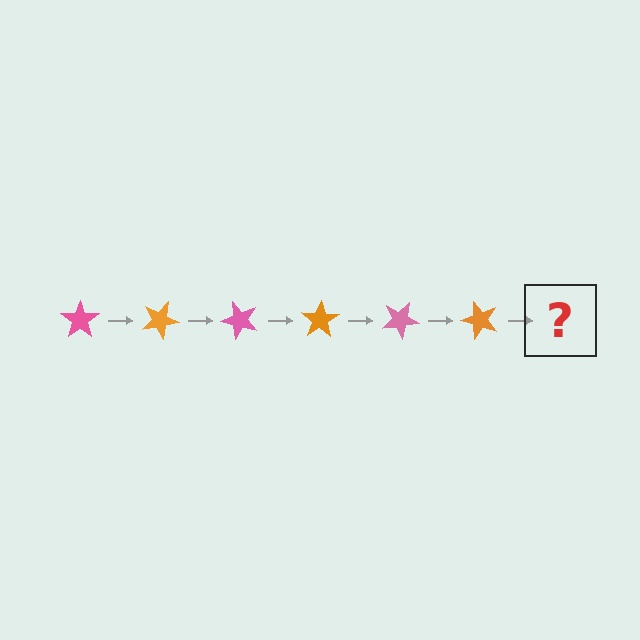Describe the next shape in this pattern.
It should be a pink star, rotated 150 degrees from the start.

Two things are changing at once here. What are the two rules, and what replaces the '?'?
The two rules are that it rotates 25 degrees each step and the color cycles through pink and orange. The '?' should be a pink star, rotated 150 degrees from the start.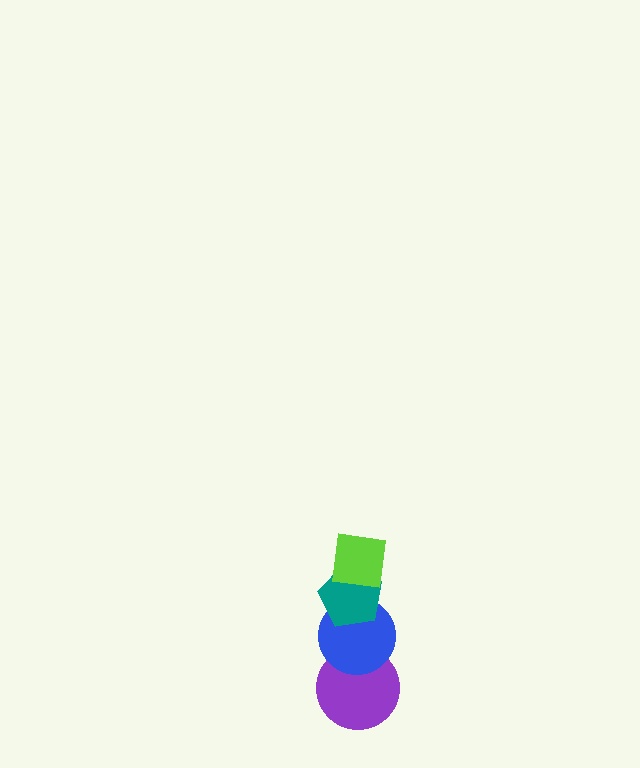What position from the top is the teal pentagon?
The teal pentagon is 2nd from the top.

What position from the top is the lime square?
The lime square is 1st from the top.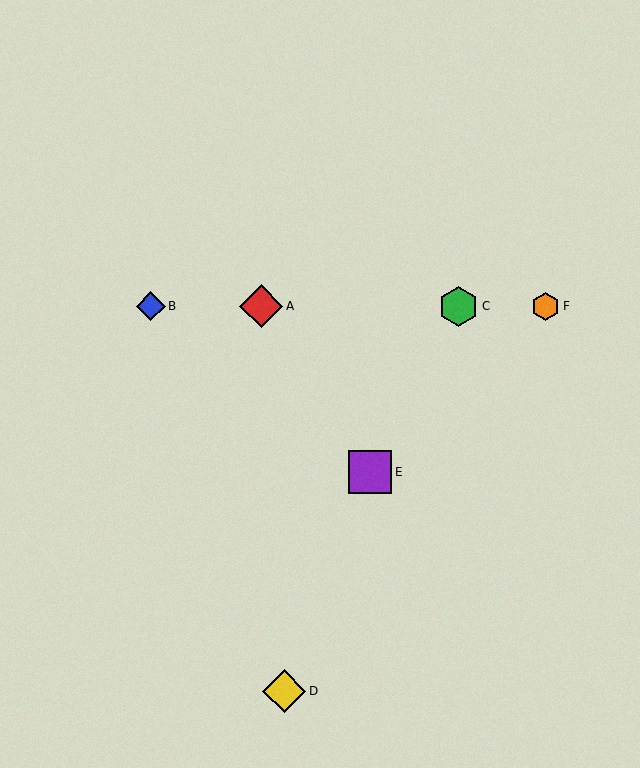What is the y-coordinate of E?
Object E is at y≈472.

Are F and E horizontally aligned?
No, F is at y≈306 and E is at y≈472.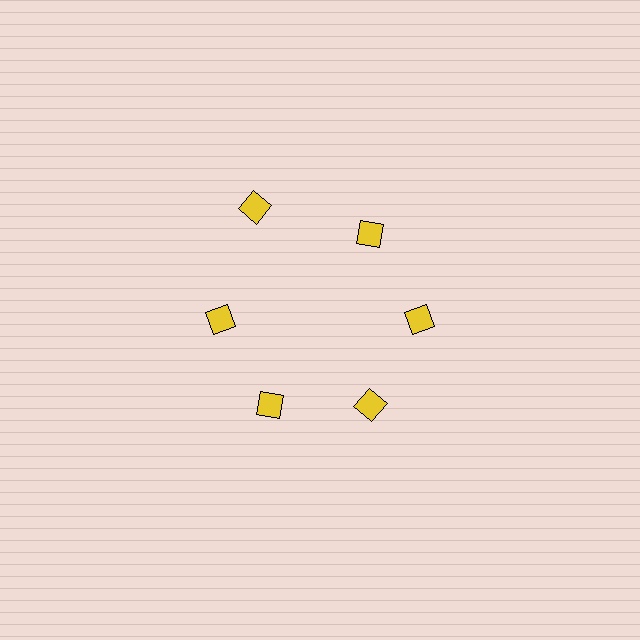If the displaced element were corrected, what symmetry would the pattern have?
It would have 6-fold rotational symmetry — the pattern would map onto itself every 60 degrees.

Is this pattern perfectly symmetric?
No. The 6 yellow diamonds are arranged in a ring, but one element near the 11 o'clock position is pushed outward from the center, breaking the 6-fold rotational symmetry.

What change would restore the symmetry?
The symmetry would be restored by moving it inward, back onto the ring so that all 6 diamonds sit at equal angles and equal distance from the center.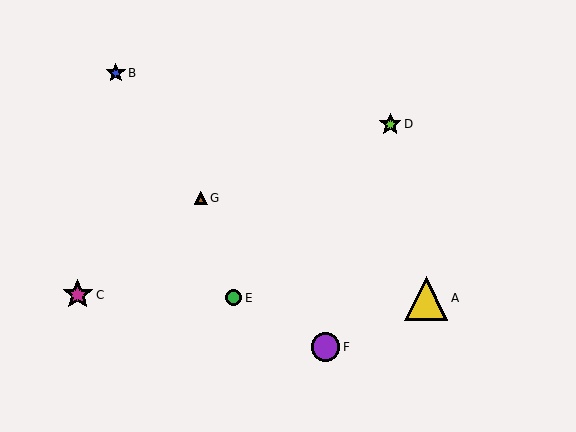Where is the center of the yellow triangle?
The center of the yellow triangle is at (426, 298).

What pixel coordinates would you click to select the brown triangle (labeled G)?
Click at (201, 198) to select the brown triangle G.